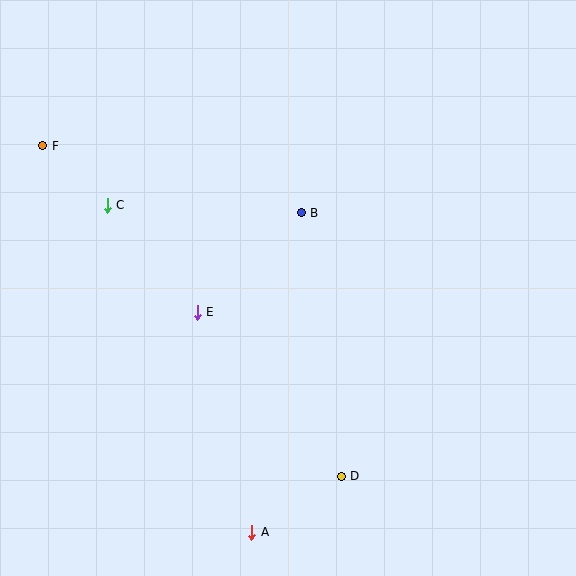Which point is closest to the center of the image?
Point B at (301, 213) is closest to the center.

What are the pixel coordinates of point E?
Point E is at (197, 312).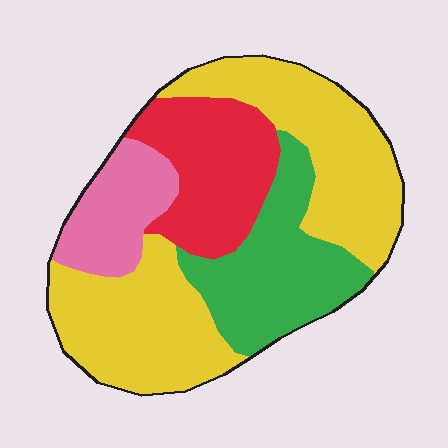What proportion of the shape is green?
Green takes up between a sixth and a third of the shape.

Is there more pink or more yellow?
Yellow.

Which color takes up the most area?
Yellow, at roughly 45%.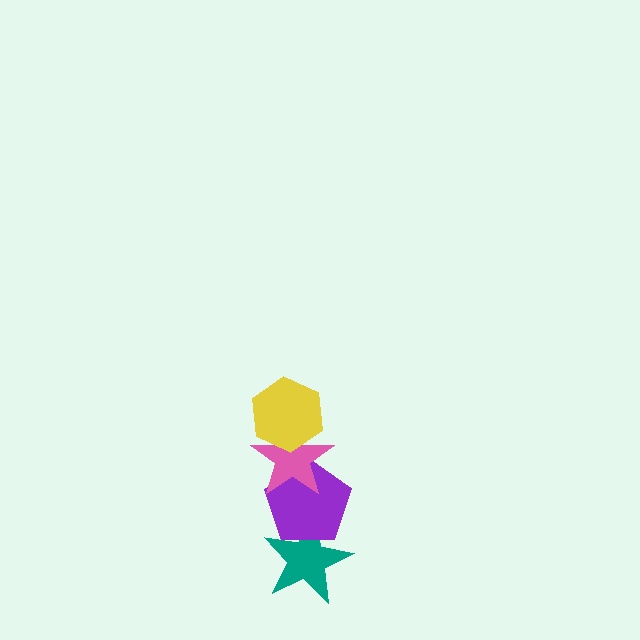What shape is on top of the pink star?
The yellow hexagon is on top of the pink star.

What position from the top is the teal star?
The teal star is 4th from the top.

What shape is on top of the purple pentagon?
The pink star is on top of the purple pentagon.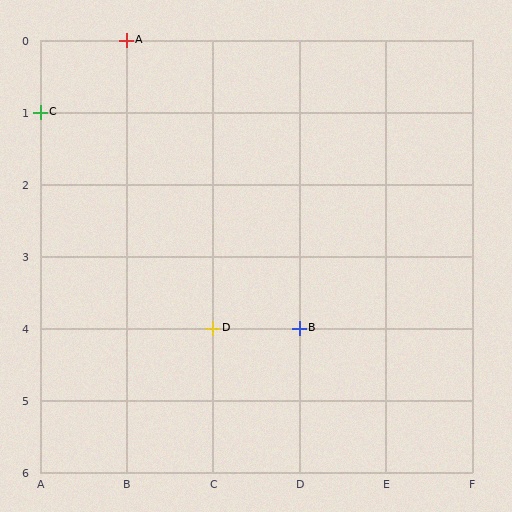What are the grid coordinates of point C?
Point C is at grid coordinates (A, 1).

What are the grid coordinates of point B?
Point B is at grid coordinates (D, 4).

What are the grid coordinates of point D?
Point D is at grid coordinates (C, 4).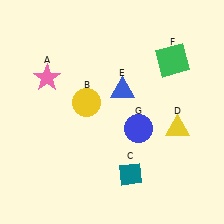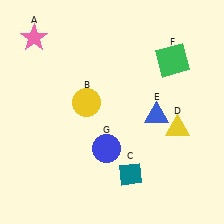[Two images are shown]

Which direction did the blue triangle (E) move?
The blue triangle (E) moved right.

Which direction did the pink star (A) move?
The pink star (A) moved up.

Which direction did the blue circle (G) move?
The blue circle (G) moved left.